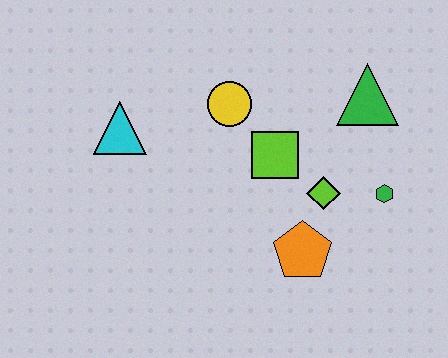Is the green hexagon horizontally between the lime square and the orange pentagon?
No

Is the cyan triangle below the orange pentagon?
No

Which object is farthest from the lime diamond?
The cyan triangle is farthest from the lime diamond.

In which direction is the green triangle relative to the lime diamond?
The green triangle is above the lime diamond.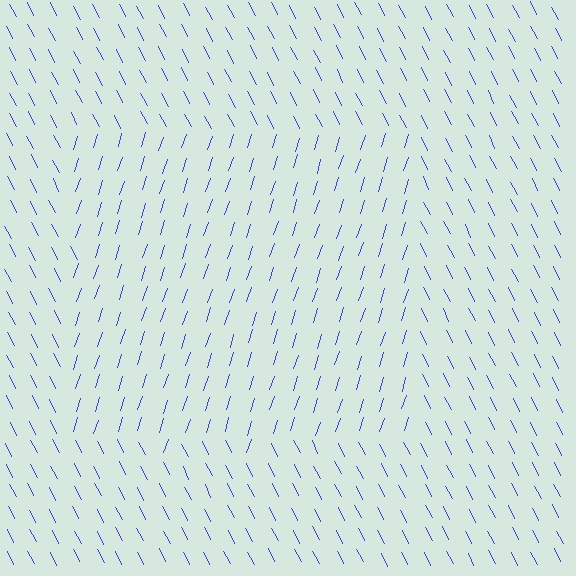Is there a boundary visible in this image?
Yes, there is a texture boundary formed by a change in line orientation.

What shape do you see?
I see a rectangle.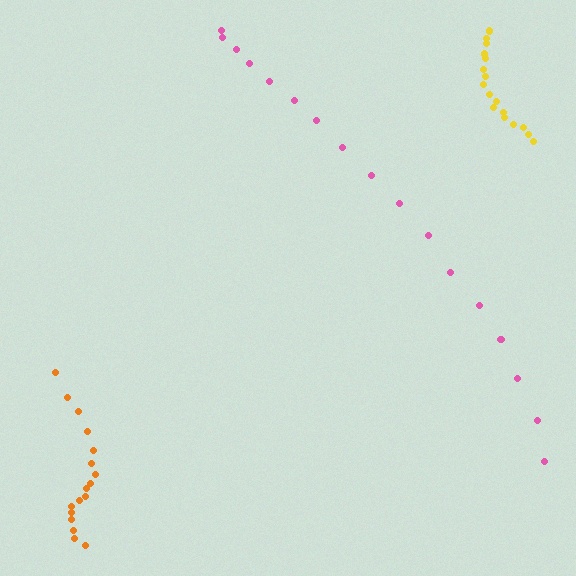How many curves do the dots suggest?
There are 3 distinct paths.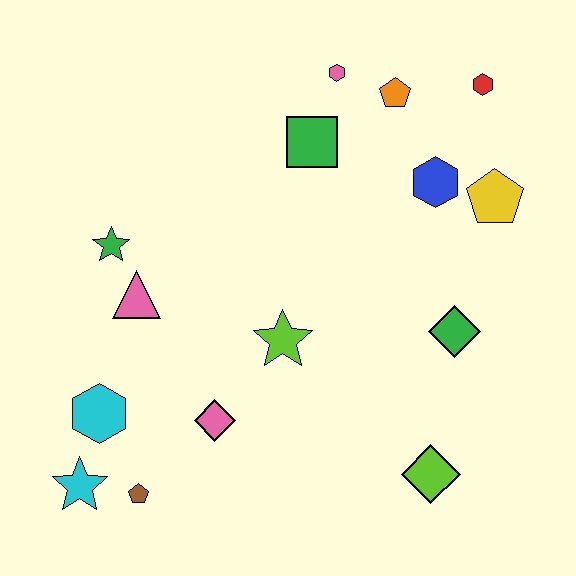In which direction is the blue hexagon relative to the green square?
The blue hexagon is to the right of the green square.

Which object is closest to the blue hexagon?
The yellow pentagon is closest to the blue hexagon.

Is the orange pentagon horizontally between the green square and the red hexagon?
Yes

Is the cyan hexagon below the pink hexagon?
Yes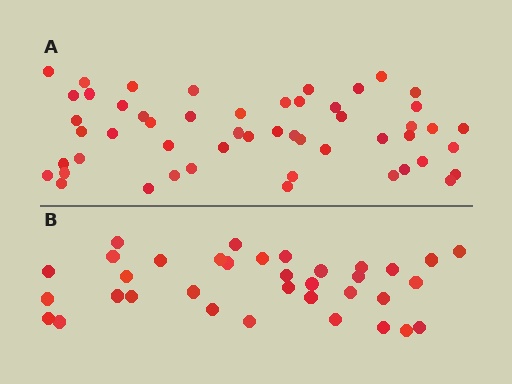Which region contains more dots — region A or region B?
Region A (the top region) has more dots.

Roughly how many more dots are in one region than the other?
Region A has approximately 15 more dots than region B.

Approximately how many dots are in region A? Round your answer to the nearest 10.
About 50 dots. (The exact count is 52, which rounds to 50.)